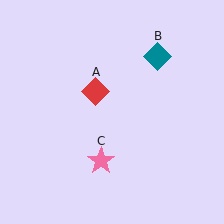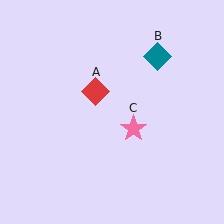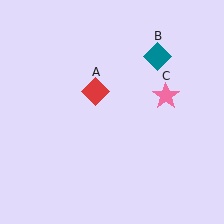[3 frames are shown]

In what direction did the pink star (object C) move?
The pink star (object C) moved up and to the right.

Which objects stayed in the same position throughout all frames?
Red diamond (object A) and teal diamond (object B) remained stationary.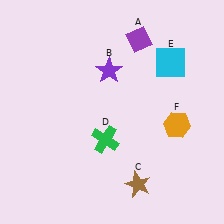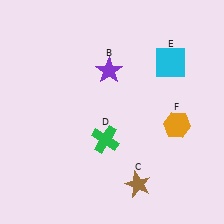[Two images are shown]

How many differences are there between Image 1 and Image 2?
There is 1 difference between the two images.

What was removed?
The purple diamond (A) was removed in Image 2.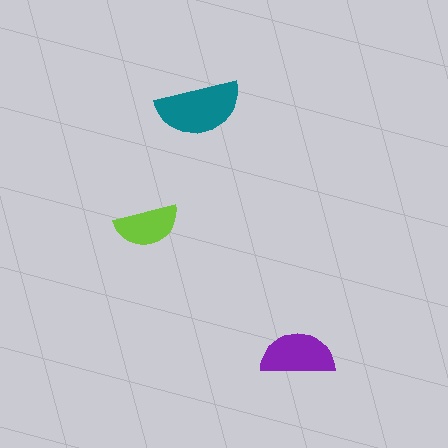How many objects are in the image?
There are 3 objects in the image.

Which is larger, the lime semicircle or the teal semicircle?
The teal one.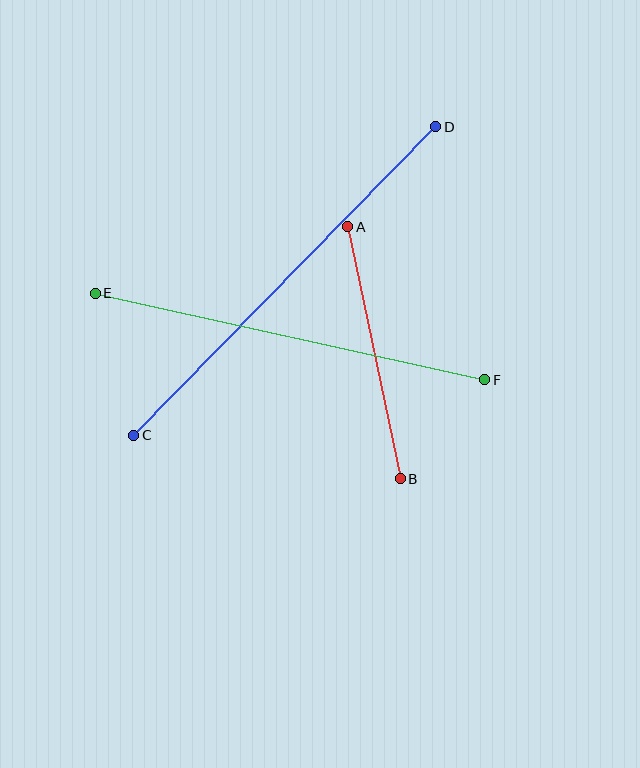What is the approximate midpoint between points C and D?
The midpoint is at approximately (285, 281) pixels.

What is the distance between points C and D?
The distance is approximately 432 pixels.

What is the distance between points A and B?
The distance is approximately 257 pixels.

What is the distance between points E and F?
The distance is approximately 399 pixels.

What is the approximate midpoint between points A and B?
The midpoint is at approximately (374, 353) pixels.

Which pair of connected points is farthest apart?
Points C and D are farthest apart.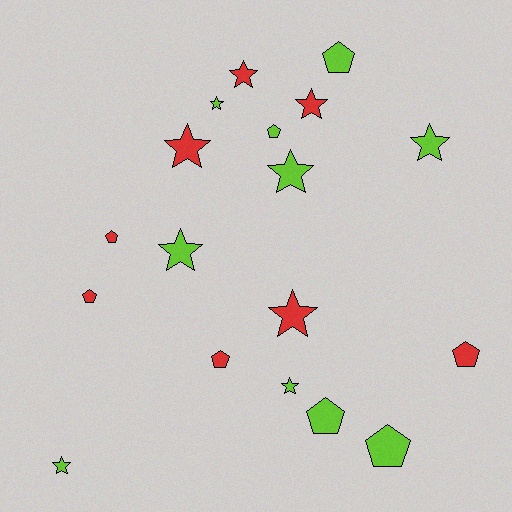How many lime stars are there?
There are 6 lime stars.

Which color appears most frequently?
Lime, with 10 objects.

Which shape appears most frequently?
Star, with 10 objects.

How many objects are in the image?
There are 18 objects.